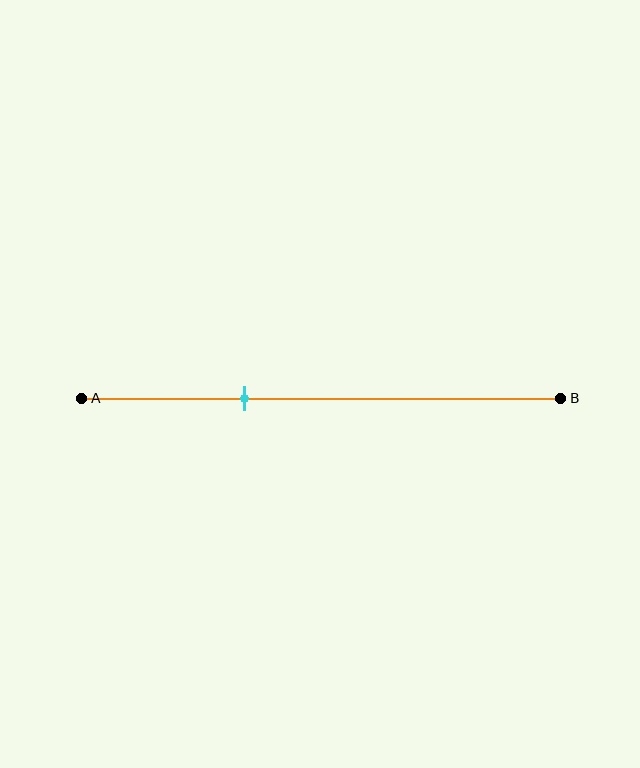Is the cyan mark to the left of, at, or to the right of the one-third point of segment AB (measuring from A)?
The cyan mark is approximately at the one-third point of segment AB.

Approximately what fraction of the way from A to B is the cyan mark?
The cyan mark is approximately 35% of the way from A to B.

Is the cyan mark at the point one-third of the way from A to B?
Yes, the mark is approximately at the one-third point.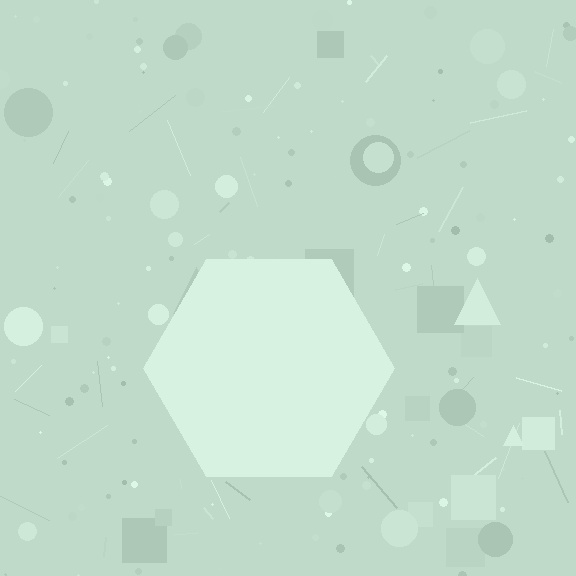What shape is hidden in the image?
A hexagon is hidden in the image.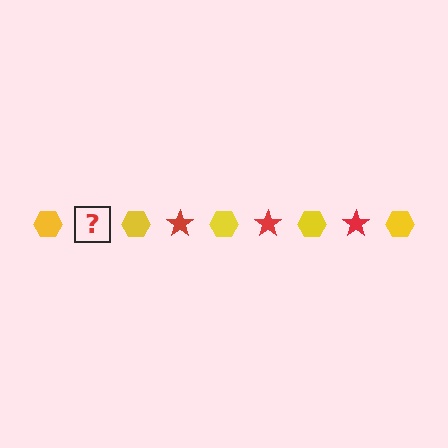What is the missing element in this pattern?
The missing element is a red star.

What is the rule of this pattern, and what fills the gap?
The rule is that the pattern alternates between yellow hexagon and red star. The gap should be filled with a red star.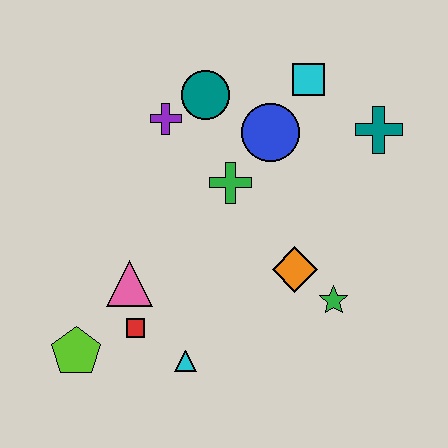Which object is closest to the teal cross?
The cyan square is closest to the teal cross.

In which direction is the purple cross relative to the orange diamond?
The purple cross is above the orange diamond.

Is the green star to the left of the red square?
No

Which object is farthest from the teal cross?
The lime pentagon is farthest from the teal cross.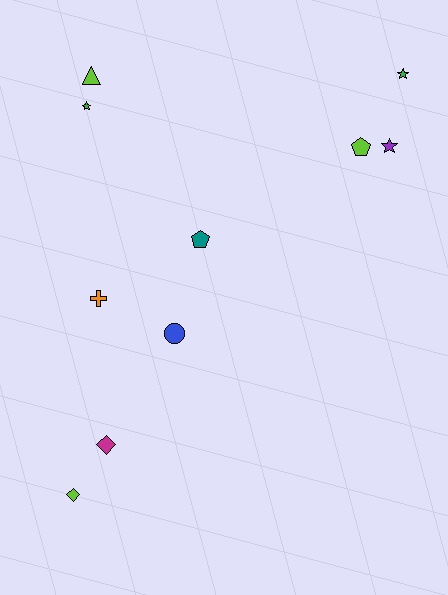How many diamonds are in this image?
There are 2 diamonds.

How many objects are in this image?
There are 10 objects.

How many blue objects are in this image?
There is 1 blue object.